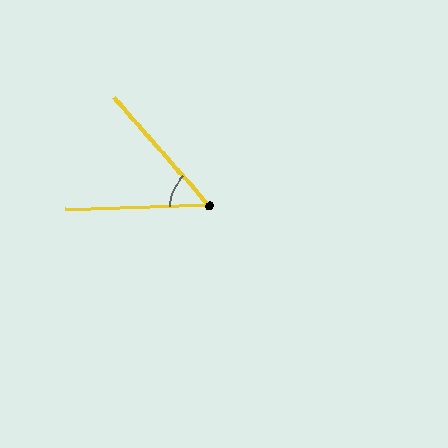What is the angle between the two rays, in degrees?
Approximately 50 degrees.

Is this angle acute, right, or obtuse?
It is acute.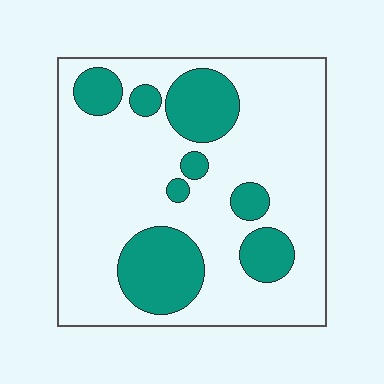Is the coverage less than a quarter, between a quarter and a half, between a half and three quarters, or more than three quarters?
Less than a quarter.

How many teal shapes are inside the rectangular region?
8.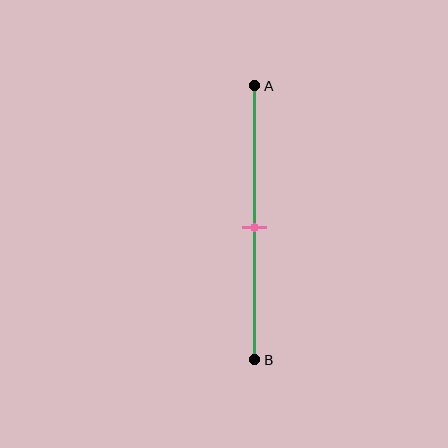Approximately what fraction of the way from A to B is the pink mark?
The pink mark is approximately 50% of the way from A to B.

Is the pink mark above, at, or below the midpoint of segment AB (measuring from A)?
The pink mark is approximately at the midpoint of segment AB.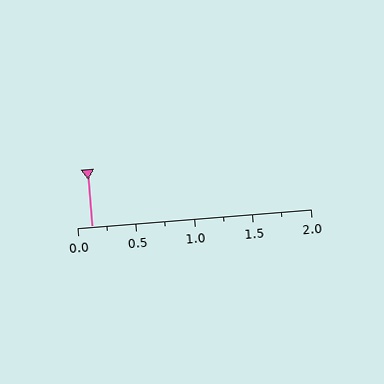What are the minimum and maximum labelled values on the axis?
The axis runs from 0.0 to 2.0.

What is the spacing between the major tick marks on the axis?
The major ticks are spaced 0.5 apart.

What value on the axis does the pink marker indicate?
The marker indicates approximately 0.12.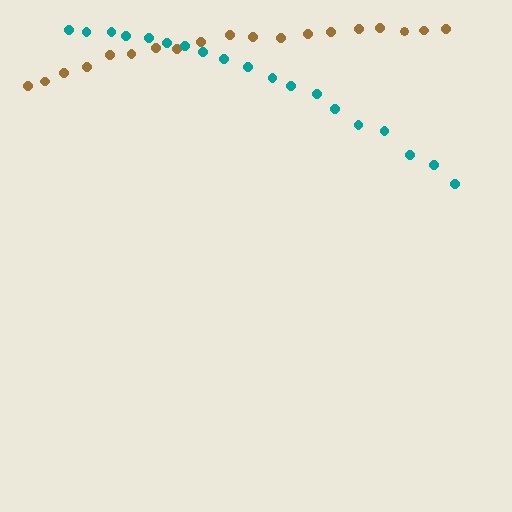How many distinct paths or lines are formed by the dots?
There are 2 distinct paths.